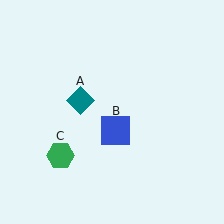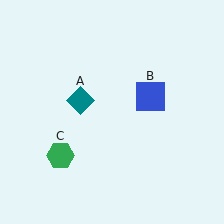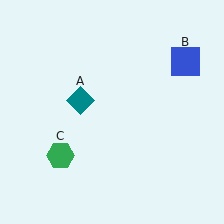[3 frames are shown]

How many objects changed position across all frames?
1 object changed position: blue square (object B).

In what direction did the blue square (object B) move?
The blue square (object B) moved up and to the right.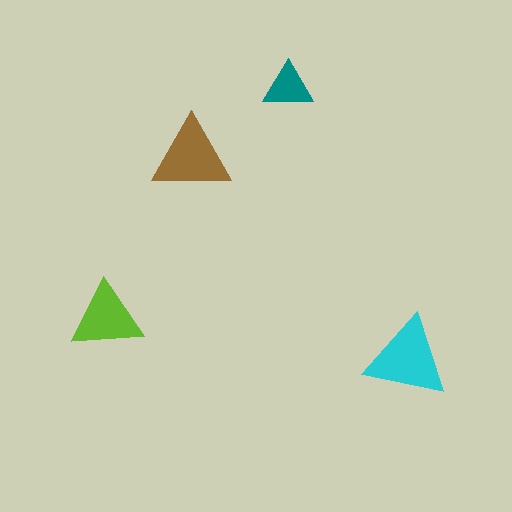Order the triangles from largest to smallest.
the cyan one, the brown one, the lime one, the teal one.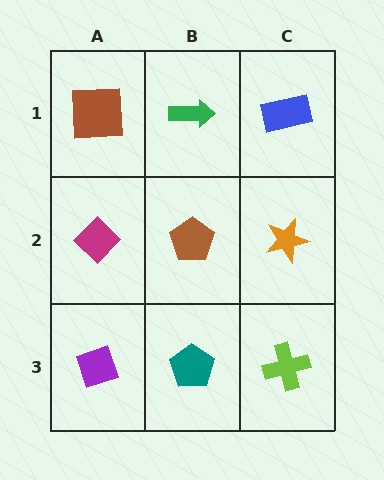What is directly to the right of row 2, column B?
An orange star.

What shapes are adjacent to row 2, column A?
A brown square (row 1, column A), a purple diamond (row 3, column A), a brown pentagon (row 2, column B).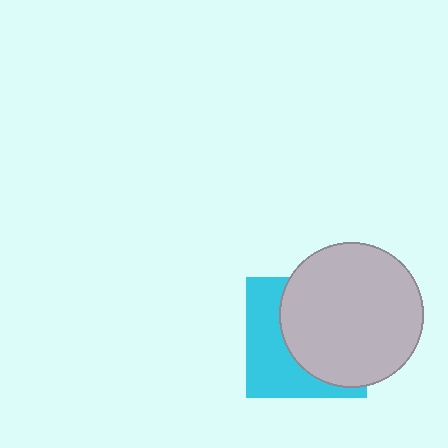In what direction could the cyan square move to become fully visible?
The cyan square could move left. That would shift it out from behind the light gray circle entirely.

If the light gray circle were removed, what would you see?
You would see the complete cyan square.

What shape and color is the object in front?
The object in front is a light gray circle.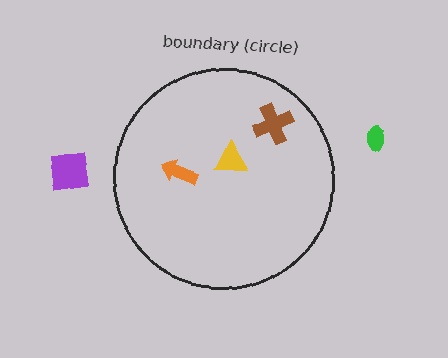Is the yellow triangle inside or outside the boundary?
Inside.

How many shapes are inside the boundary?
3 inside, 2 outside.